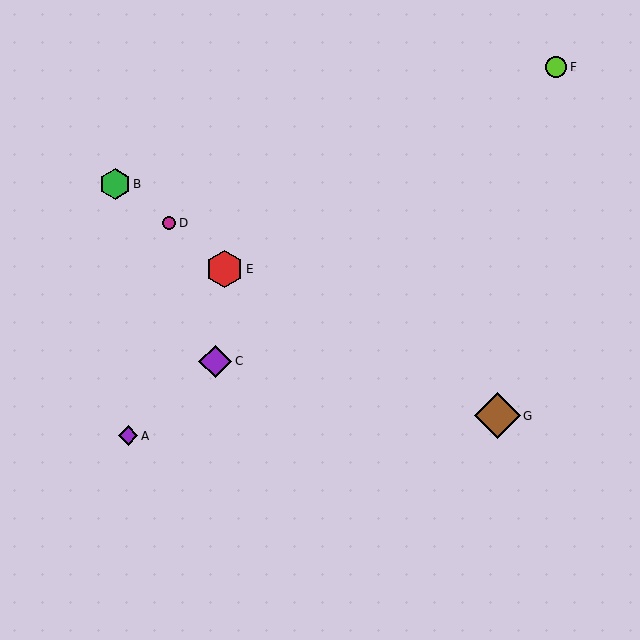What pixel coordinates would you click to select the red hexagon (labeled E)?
Click at (225, 269) to select the red hexagon E.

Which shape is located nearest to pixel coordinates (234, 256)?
The red hexagon (labeled E) at (225, 269) is nearest to that location.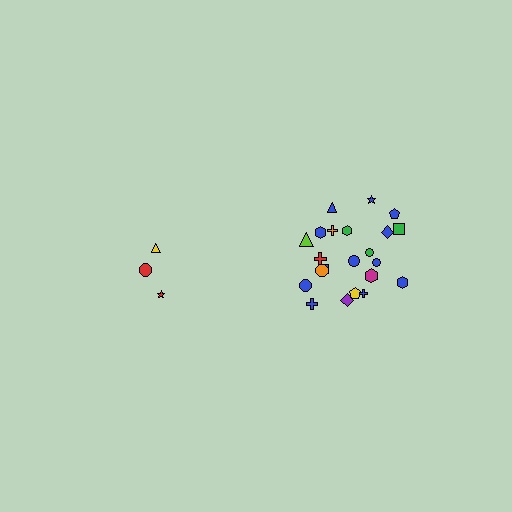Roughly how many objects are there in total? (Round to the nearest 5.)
Roughly 25 objects in total.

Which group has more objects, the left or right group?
The right group.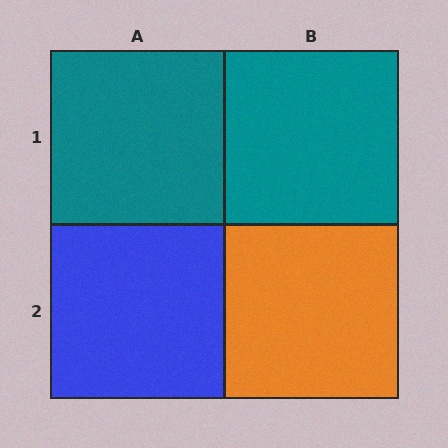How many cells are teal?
2 cells are teal.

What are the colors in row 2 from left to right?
Blue, orange.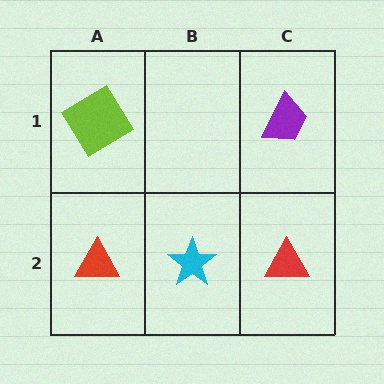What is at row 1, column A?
A lime diamond.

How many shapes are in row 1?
2 shapes.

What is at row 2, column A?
A red triangle.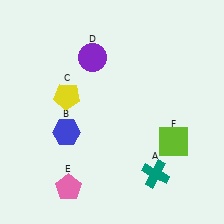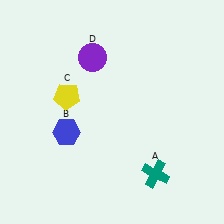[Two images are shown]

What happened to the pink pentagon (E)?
The pink pentagon (E) was removed in Image 2. It was in the bottom-left area of Image 1.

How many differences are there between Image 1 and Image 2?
There are 2 differences between the two images.